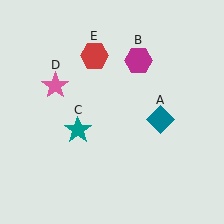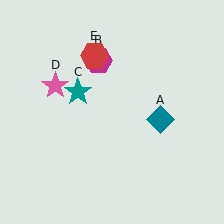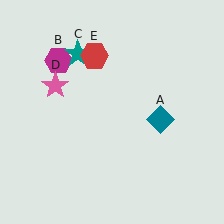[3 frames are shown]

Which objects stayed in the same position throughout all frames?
Teal diamond (object A) and pink star (object D) and red hexagon (object E) remained stationary.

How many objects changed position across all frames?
2 objects changed position: magenta hexagon (object B), teal star (object C).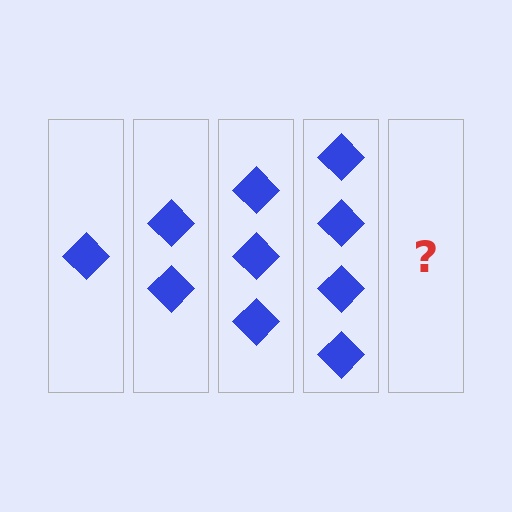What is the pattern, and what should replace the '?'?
The pattern is that each step adds one more diamond. The '?' should be 5 diamonds.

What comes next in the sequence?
The next element should be 5 diamonds.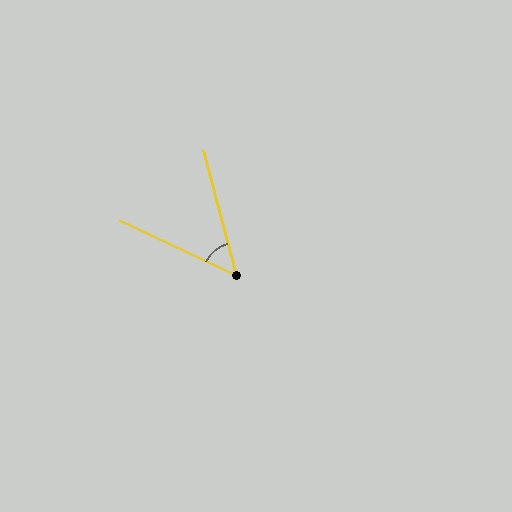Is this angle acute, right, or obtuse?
It is acute.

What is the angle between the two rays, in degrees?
Approximately 50 degrees.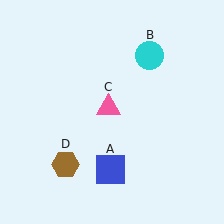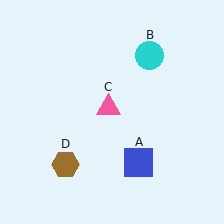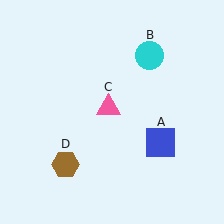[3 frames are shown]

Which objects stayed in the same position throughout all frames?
Cyan circle (object B) and pink triangle (object C) and brown hexagon (object D) remained stationary.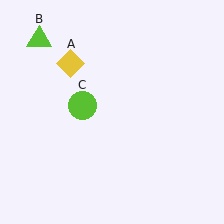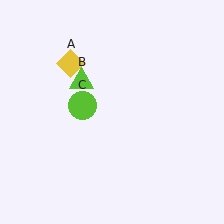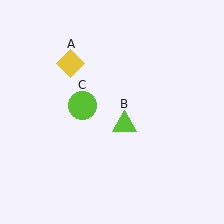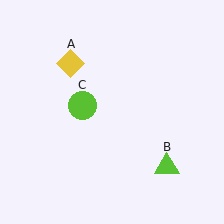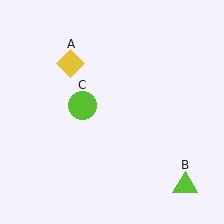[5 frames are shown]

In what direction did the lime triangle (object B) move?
The lime triangle (object B) moved down and to the right.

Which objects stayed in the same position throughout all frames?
Yellow diamond (object A) and lime circle (object C) remained stationary.